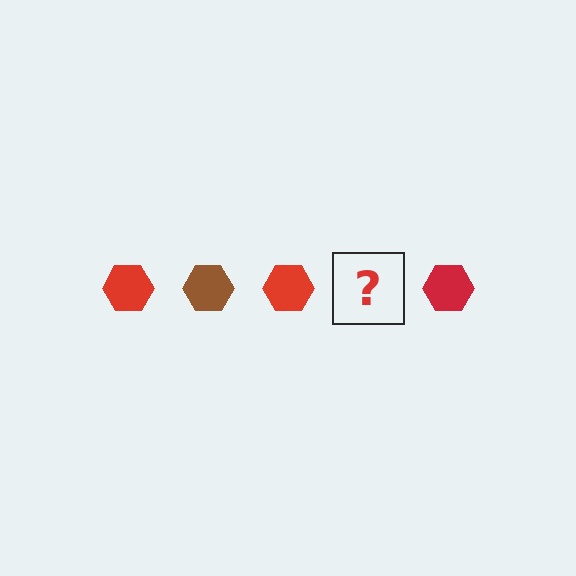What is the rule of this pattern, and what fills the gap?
The rule is that the pattern cycles through red, brown hexagons. The gap should be filled with a brown hexagon.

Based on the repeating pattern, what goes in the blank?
The blank should be a brown hexagon.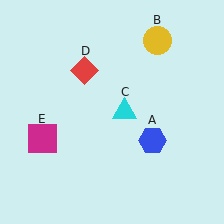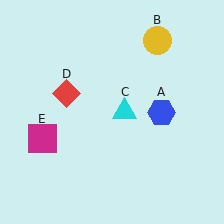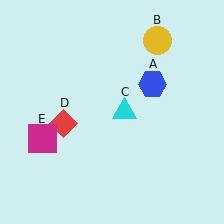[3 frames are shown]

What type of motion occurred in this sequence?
The blue hexagon (object A), red diamond (object D) rotated counterclockwise around the center of the scene.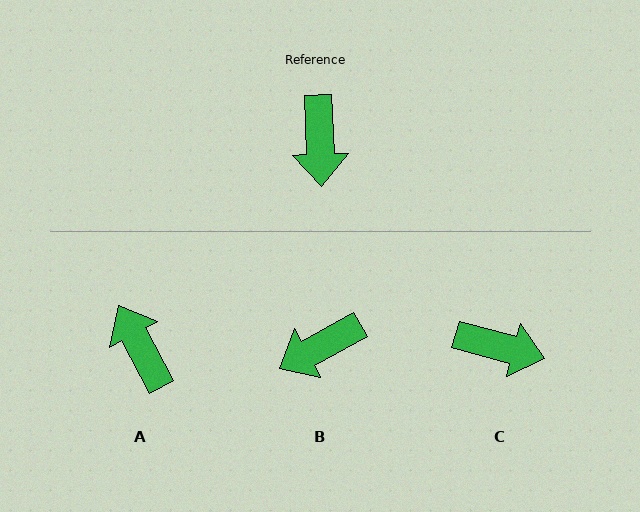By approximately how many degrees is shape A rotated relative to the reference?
Approximately 154 degrees clockwise.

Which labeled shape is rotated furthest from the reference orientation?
A, about 154 degrees away.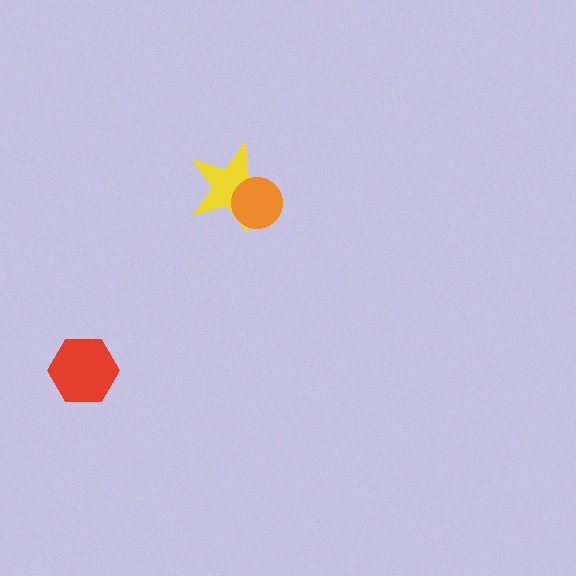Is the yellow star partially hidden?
Yes, it is partially covered by another shape.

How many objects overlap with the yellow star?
1 object overlaps with the yellow star.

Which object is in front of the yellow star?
The orange circle is in front of the yellow star.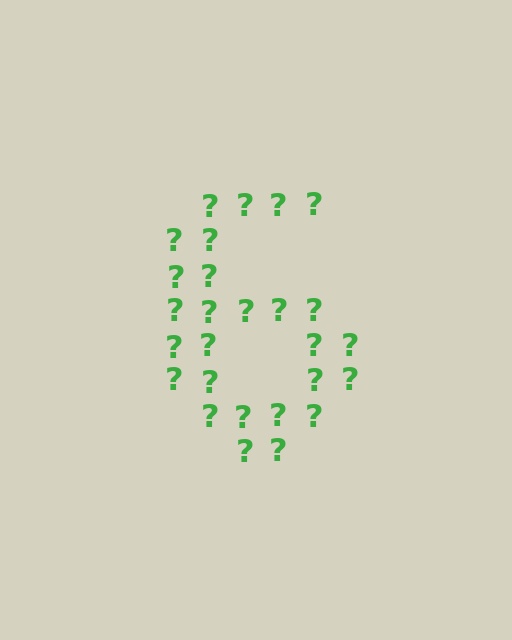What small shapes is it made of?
It is made of small question marks.